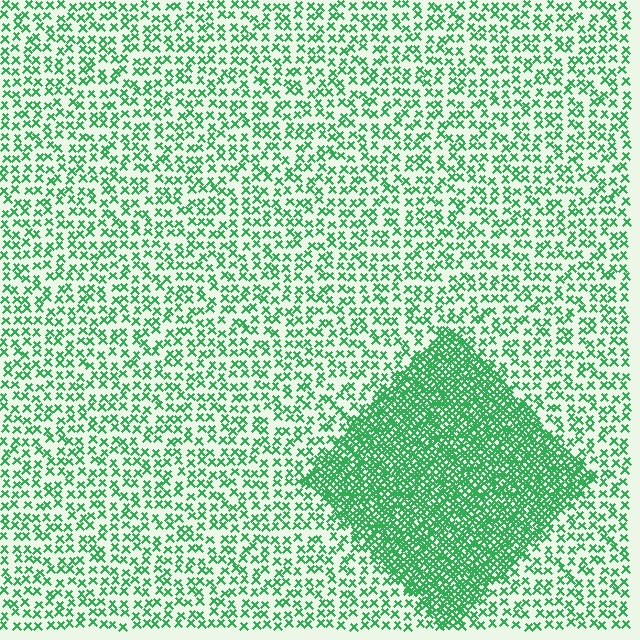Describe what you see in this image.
The image contains small green elements arranged at two different densities. A diamond-shaped region is visible where the elements are more densely packed than the surrounding area.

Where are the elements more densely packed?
The elements are more densely packed inside the diamond boundary.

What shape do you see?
I see a diamond.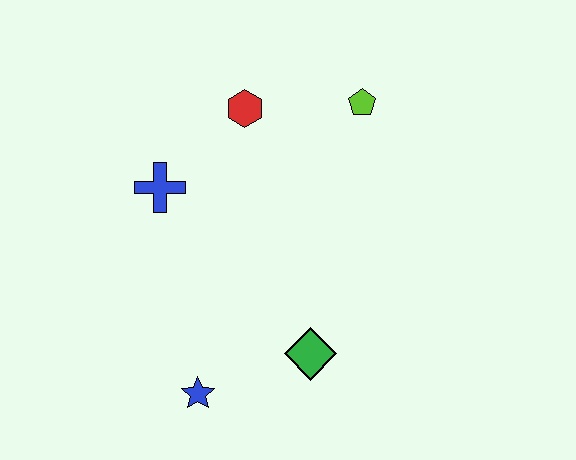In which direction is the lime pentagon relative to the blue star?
The lime pentagon is above the blue star.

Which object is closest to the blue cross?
The red hexagon is closest to the blue cross.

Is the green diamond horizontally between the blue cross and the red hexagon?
No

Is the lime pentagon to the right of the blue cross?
Yes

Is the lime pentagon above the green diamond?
Yes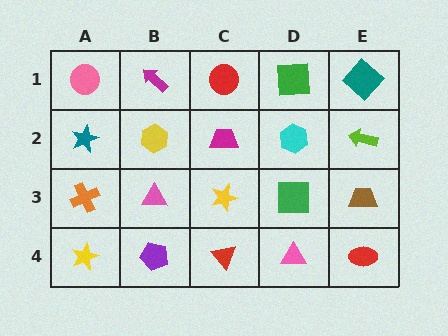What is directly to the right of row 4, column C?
A pink triangle.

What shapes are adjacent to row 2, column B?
A magenta arrow (row 1, column B), a pink triangle (row 3, column B), a teal star (row 2, column A), a magenta trapezoid (row 2, column C).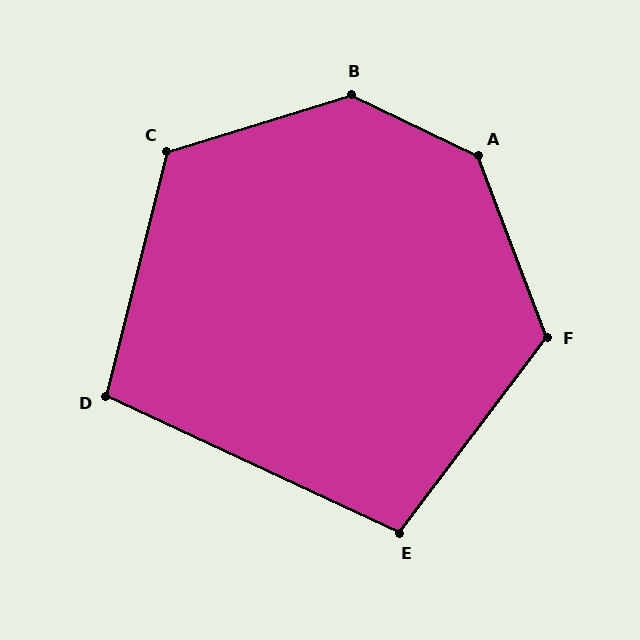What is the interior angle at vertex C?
Approximately 121 degrees (obtuse).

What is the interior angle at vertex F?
Approximately 122 degrees (obtuse).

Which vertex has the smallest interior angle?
D, at approximately 101 degrees.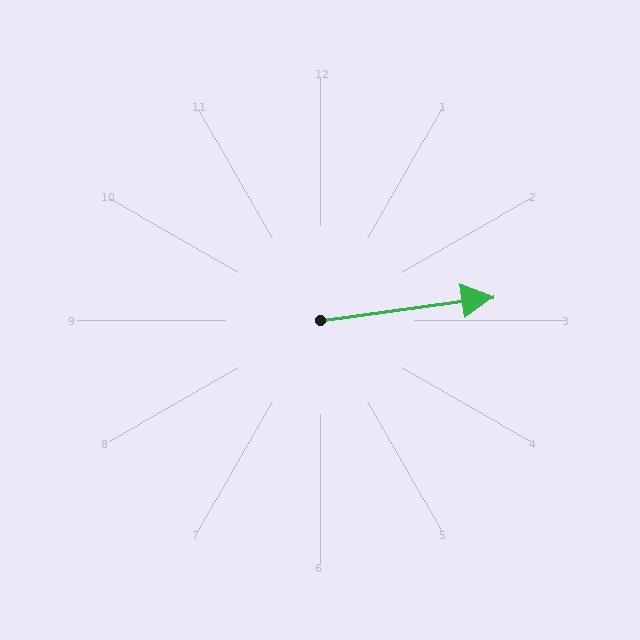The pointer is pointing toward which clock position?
Roughly 3 o'clock.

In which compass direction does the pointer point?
East.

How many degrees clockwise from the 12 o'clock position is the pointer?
Approximately 82 degrees.